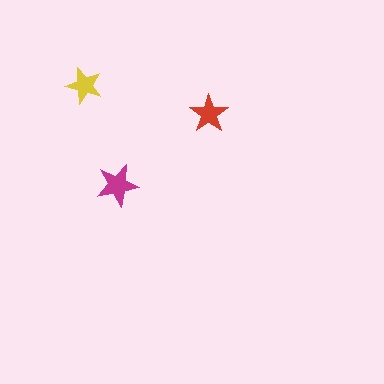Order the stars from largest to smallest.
the magenta one, the red one, the yellow one.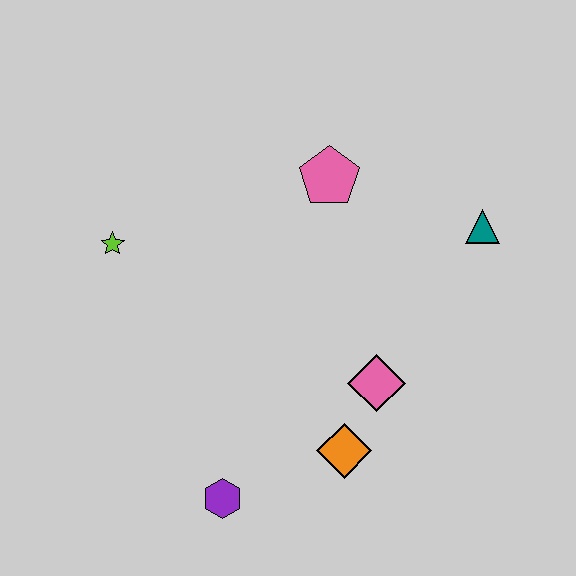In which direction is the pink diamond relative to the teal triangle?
The pink diamond is below the teal triangle.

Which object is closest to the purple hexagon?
The orange diamond is closest to the purple hexagon.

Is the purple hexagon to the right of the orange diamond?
No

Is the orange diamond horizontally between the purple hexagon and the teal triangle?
Yes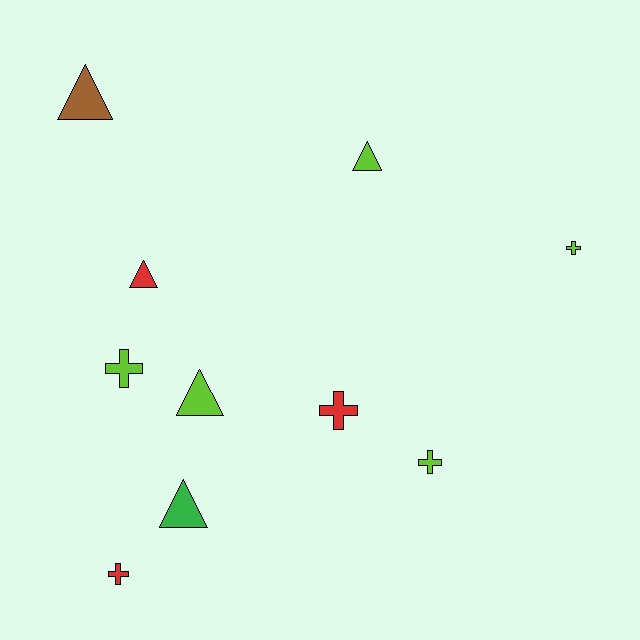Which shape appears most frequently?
Cross, with 5 objects.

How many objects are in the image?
There are 10 objects.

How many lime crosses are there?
There are 3 lime crosses.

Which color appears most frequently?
Lime, with 5 objects.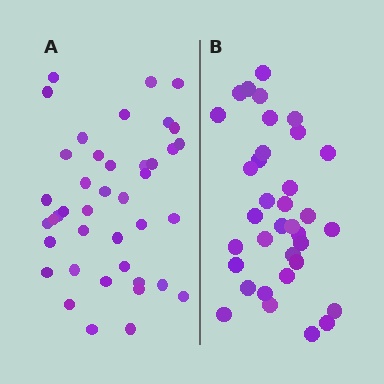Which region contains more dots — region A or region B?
Region A (the left region) has more dots.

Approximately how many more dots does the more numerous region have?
Region A has about 6 more dots than region B.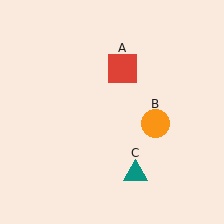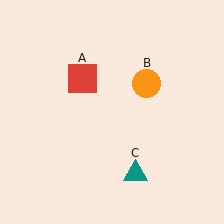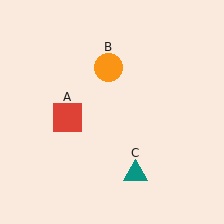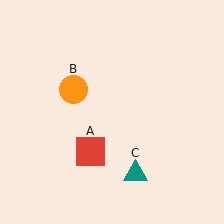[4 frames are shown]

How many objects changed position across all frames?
2 objects changed position: red square (object A), orange circle (object B).